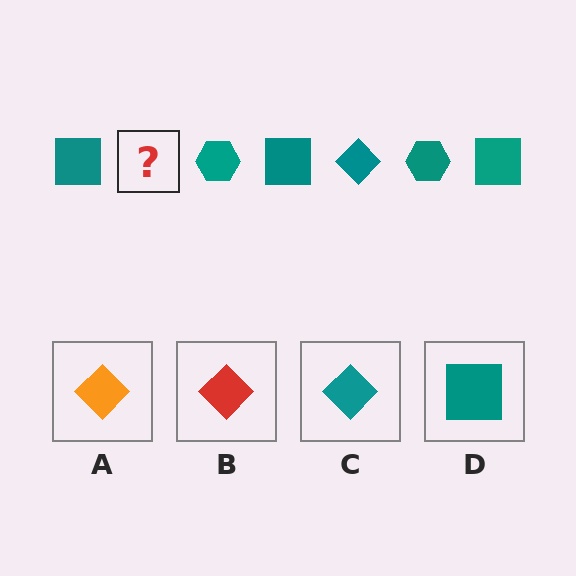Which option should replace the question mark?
Option C.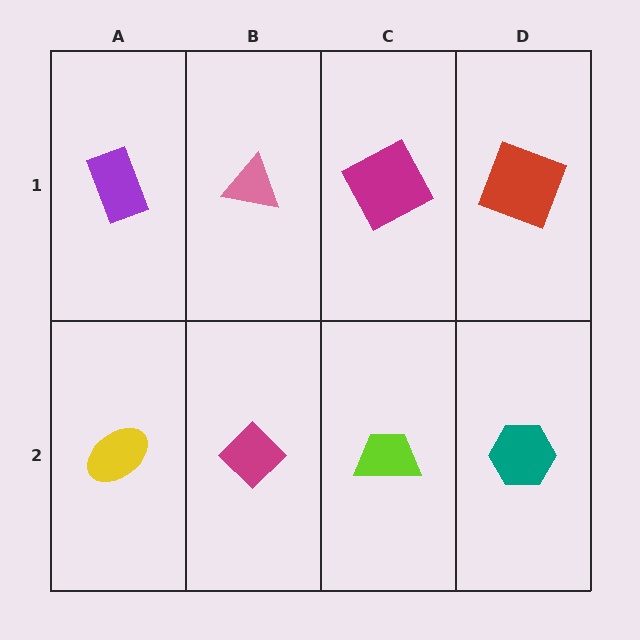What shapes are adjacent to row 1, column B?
A magenta diamond (row 2, column B), a purple rectangle (row 1, column A), a magenta square (row 1, column C).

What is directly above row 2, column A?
A purple rectangle.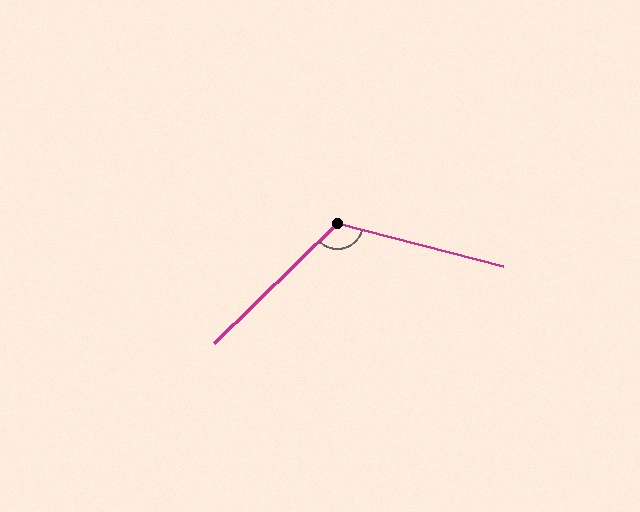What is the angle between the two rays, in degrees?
Approximately 121 degrees.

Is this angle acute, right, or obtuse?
It is obtuse.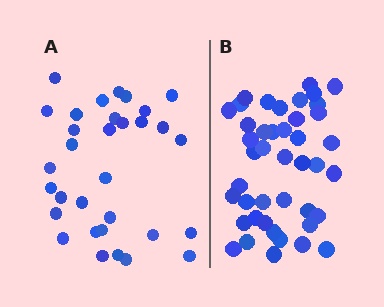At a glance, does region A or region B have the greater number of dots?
Region B (the right region) has more dots.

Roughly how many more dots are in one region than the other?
Region B has roughly 12 or so more dots than region A.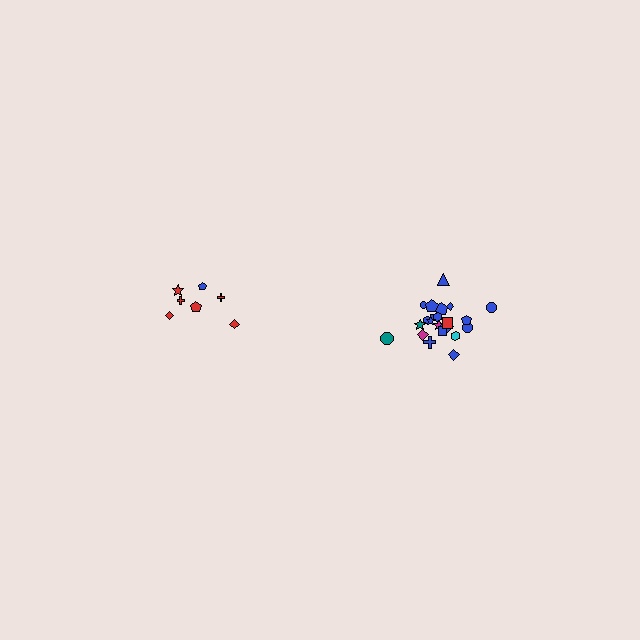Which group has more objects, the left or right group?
The right group.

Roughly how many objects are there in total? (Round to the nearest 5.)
Roughly 30 objects in total.